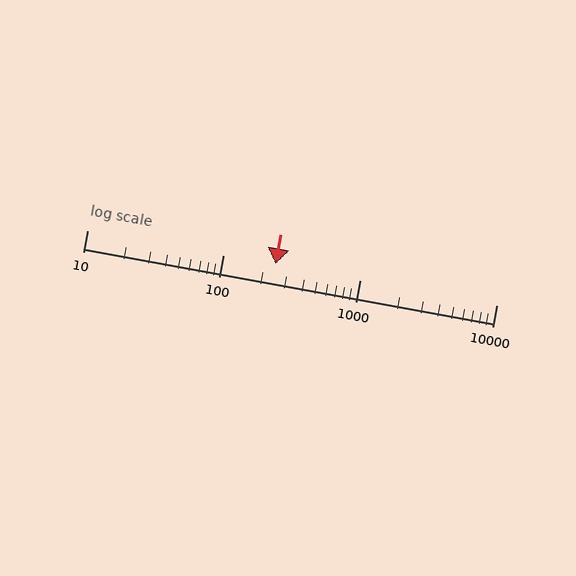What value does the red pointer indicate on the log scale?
The pointer indicates approximately 240.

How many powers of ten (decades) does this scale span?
The scale spans 3 decades, from 10 to 10000.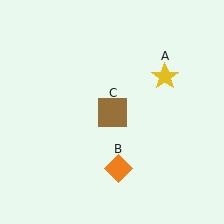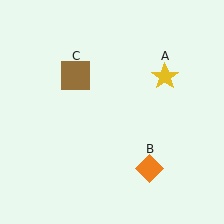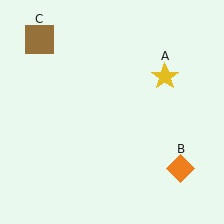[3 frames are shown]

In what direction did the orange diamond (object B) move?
The orange diamond (object B) moved right.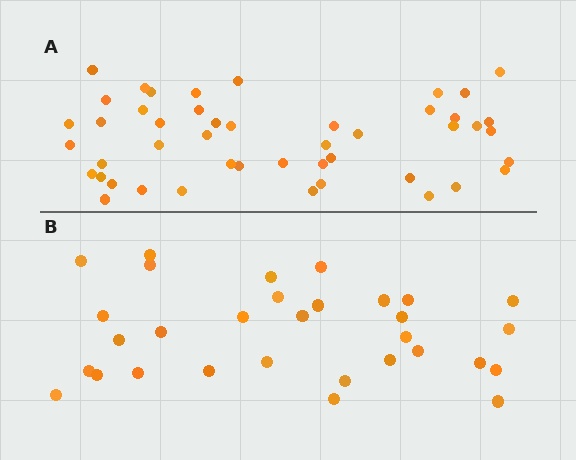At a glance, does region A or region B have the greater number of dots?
Region A (the top region) has more dots.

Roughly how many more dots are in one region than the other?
Region A has approximately 15 more dots than region B.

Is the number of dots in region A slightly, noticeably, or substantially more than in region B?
Region A has substantially more. The ratio is roughly 1.5 to 1.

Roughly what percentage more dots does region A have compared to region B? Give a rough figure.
About 50% more.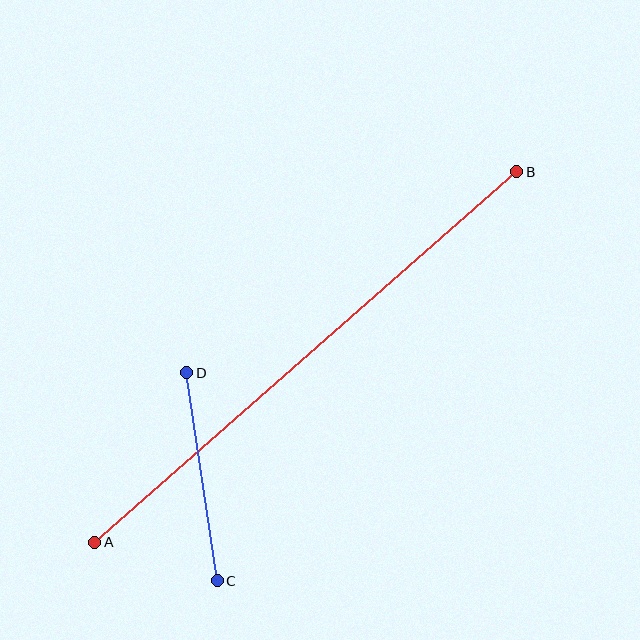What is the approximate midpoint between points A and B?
The midpoint is at approximately (306, 357) pixels.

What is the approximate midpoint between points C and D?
The midpoint is at approximately (202, 477) pixels.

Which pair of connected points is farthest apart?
Points A and B are farthest apart.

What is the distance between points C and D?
The distance is approximately 210 pixels.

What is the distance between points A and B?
The distance is approximately 561 pixels.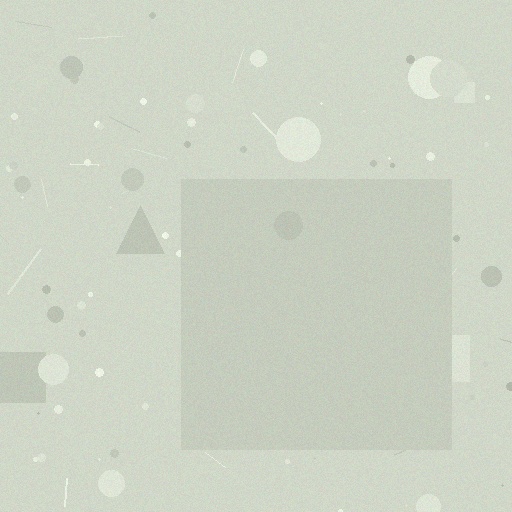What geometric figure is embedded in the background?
A square is embedded in the background.